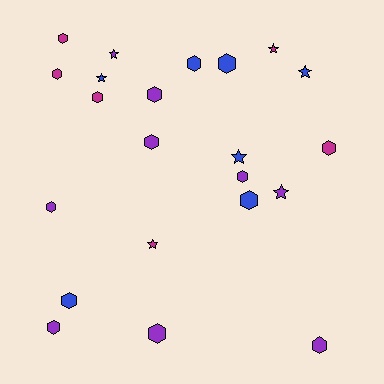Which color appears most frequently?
Purple, with 9 objects.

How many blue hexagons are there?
There are 4 blue hexagons.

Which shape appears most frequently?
Hexagon, with 15 objects.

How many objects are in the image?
There are 22 objects.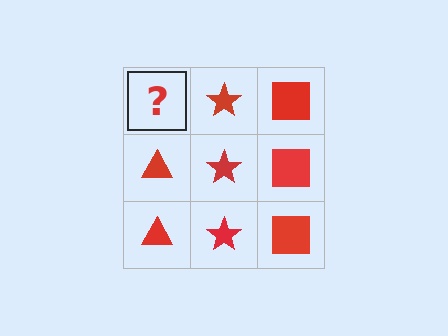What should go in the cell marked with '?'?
The missing cell should contain a red triangle.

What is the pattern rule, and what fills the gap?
The rule is that each column has a consistent shape. The gap should be filled with a red triangle.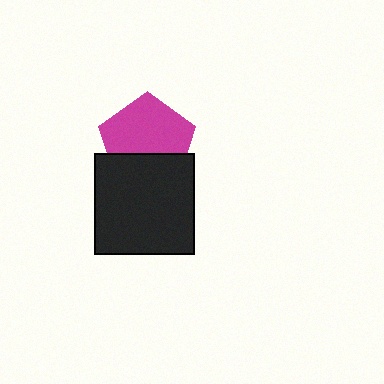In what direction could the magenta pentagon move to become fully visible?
The magenta pentagon could move up. That would shift it out from behind the black square entirely.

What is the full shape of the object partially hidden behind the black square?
The partially hidden object is a magenta pentagon.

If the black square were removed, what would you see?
You would see the complete magenta pentagon.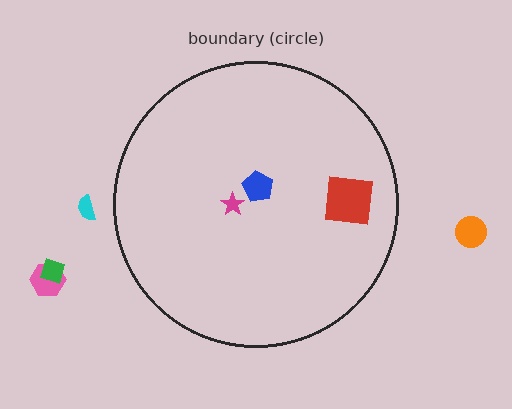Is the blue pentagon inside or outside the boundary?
Inside.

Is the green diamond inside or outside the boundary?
Outside.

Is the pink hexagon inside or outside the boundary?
Outside.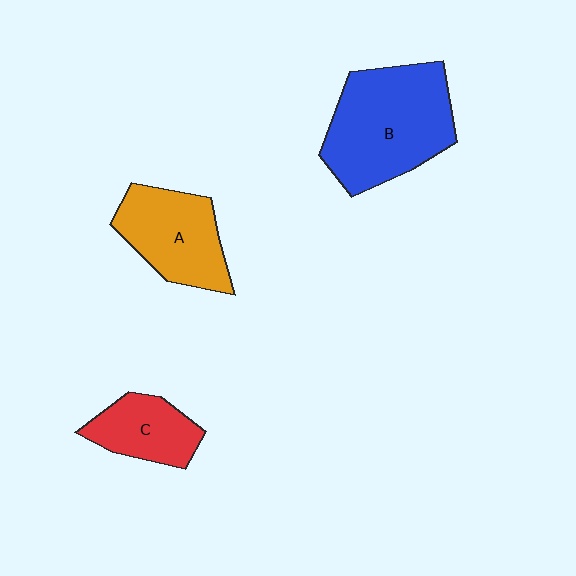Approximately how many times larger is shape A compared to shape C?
Approximately 1.4 times.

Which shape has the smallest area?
Shape C (red).